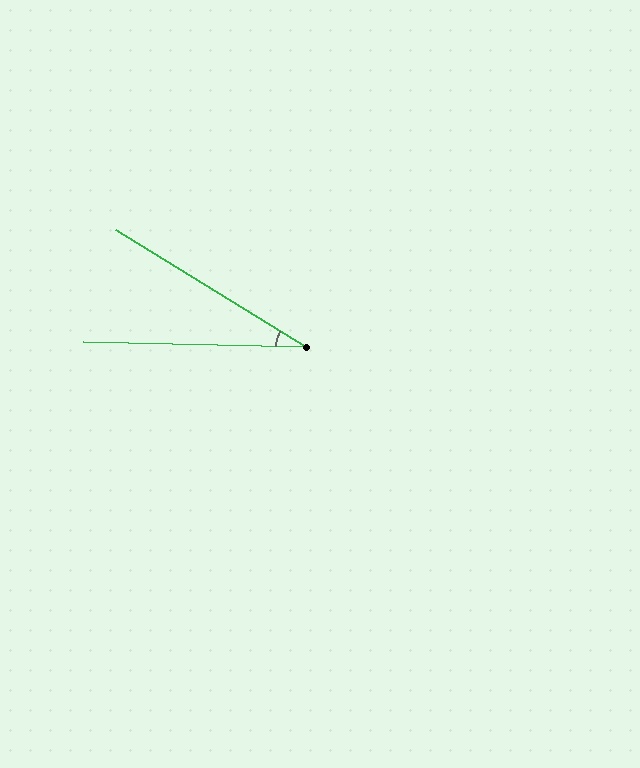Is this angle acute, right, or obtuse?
It is acute.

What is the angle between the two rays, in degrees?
Approximately 31 degrees.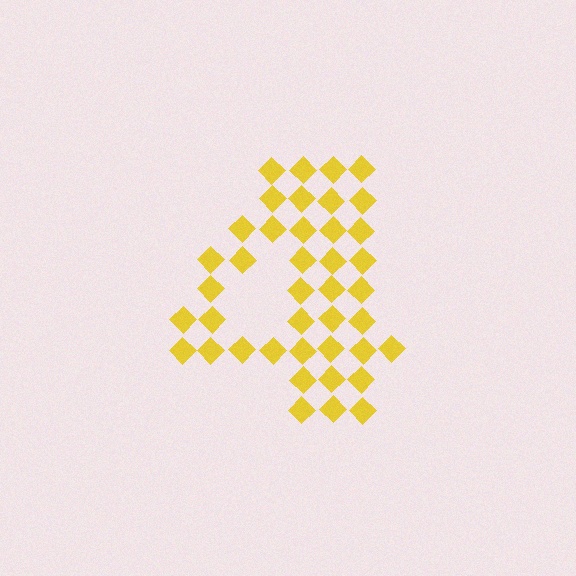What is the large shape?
The large shape is the digit 4.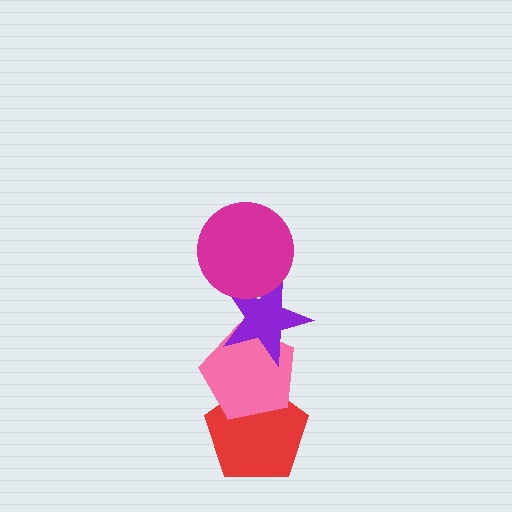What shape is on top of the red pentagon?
The pink pentagon is on top of the red pentagon.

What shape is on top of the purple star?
The magenta circle is on top of the purple star.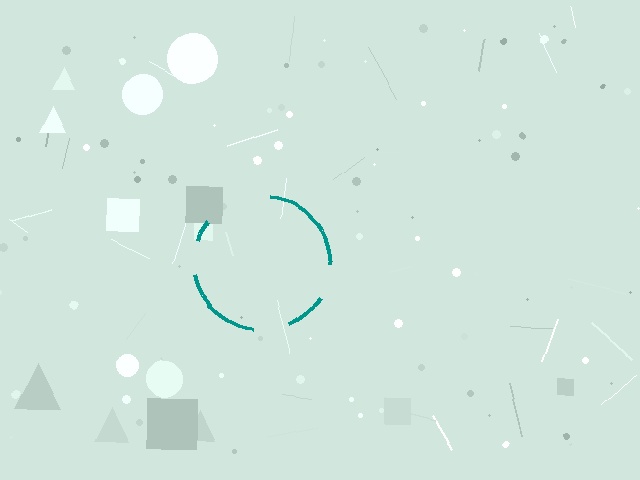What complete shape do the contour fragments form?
The contour fragments form a circle.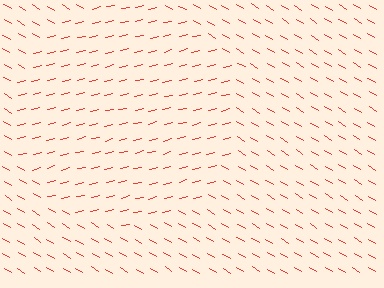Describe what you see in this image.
The image is filled with small red line segments. A circle region in the image has lines oriented differently from the surrounding lines, creating a visible texture boundary.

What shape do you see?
I see a circle.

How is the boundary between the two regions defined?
The boundary is defined purely by a change in line orientation (approximately 45 degrees difference). All lines are the same color and thickness.